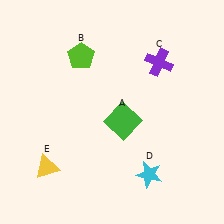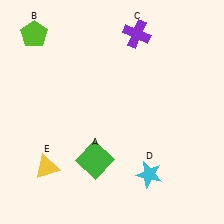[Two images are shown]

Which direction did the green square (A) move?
The green square (A) moved down.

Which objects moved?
The objects that moved are: the green square (A), the lime pentagon (B), the purple cross (C).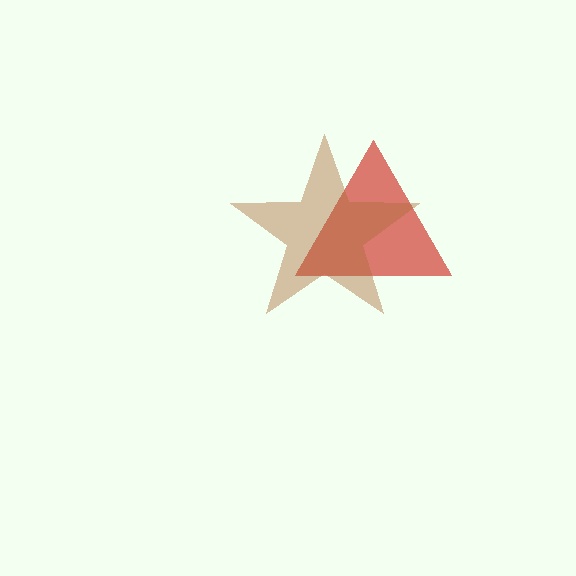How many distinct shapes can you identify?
There are 2 distinct shapes: a red triangle, a brown star.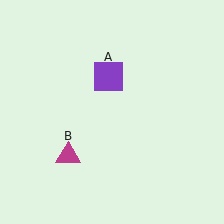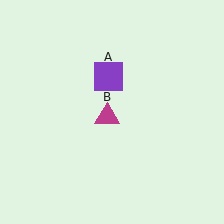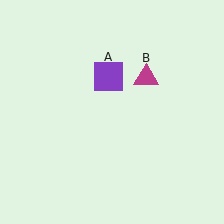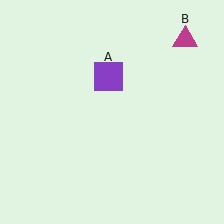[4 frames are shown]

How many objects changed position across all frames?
1 object changed position: magenta triangle (object B).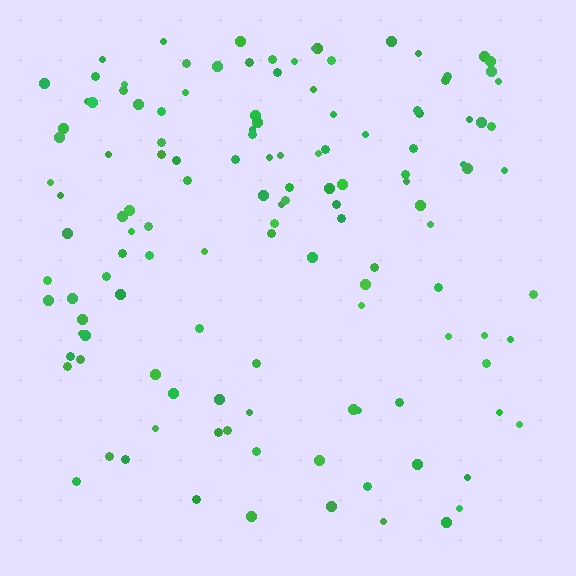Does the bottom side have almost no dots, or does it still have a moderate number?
Still a moderate number, just noticeably fewer than the top.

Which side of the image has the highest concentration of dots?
The top.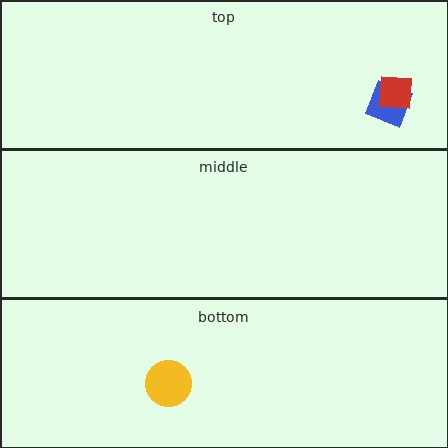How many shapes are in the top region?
2.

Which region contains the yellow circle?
The bottom region.